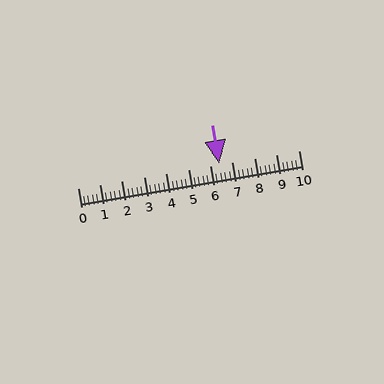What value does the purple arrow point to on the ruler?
The purple arrow points to approximately 6.4.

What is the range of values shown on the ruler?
The ruler shows values from 0 to 10.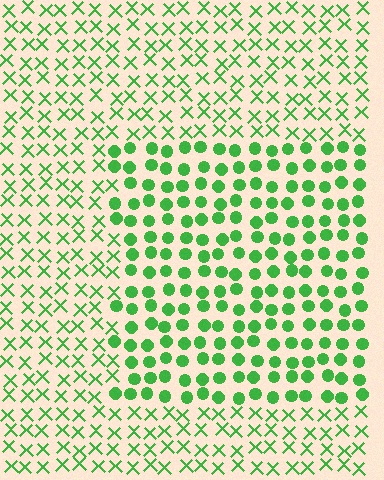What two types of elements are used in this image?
The image uses circles inside the rectangle region and X marks outside it.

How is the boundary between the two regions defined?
The boundary is defined by a change in element shape: circles inside vs. X marks outside. All elements share the same color and spacing.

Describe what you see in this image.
The image is filled with small green elements arranged in a uniform grid. A rectangle-shaped region contains circles, while the surrounding area contains X marks. The boundary is defined purely by the change in element shape.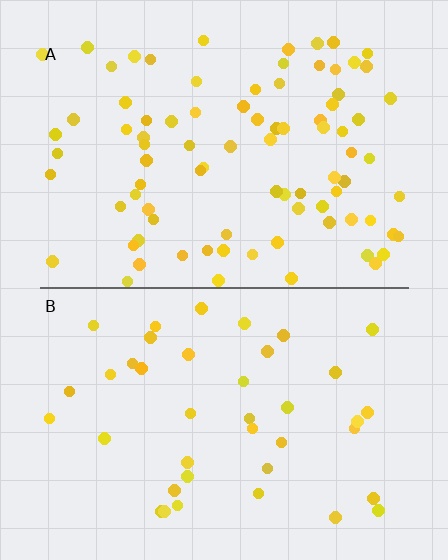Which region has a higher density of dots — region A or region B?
A (the top).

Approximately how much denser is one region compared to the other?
Approximately 2.2× — region A over region B.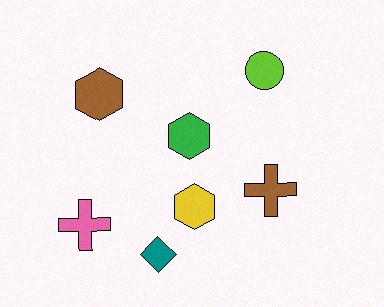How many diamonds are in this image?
There is 1 diamond.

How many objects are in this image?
There are 7 objects.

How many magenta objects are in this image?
There are no magenta objects.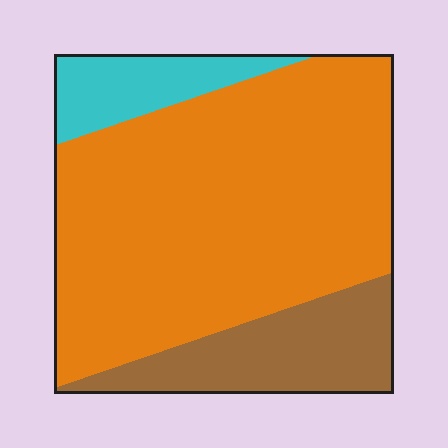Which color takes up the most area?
Orange, at roughly 70%.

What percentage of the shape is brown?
Brown takes up about one fifth (1/5) of the shape.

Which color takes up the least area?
Cyan, at roughly 10%.